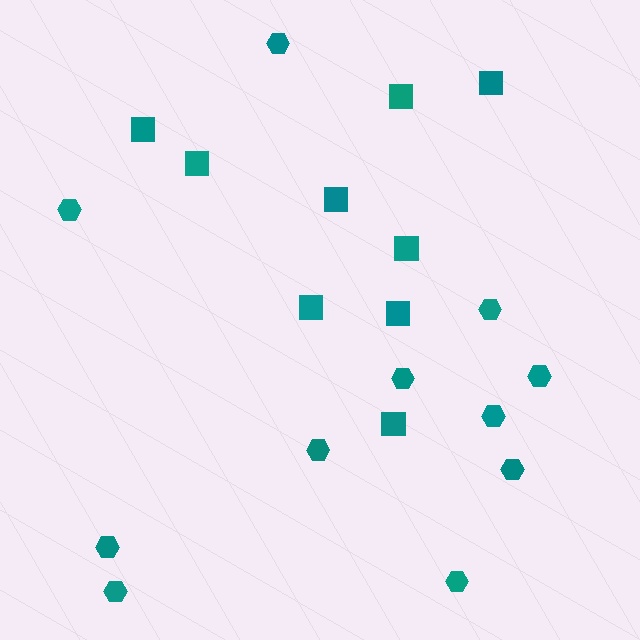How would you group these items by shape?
There are 2 groups: one group of hexagons (11) and one group of squares (9).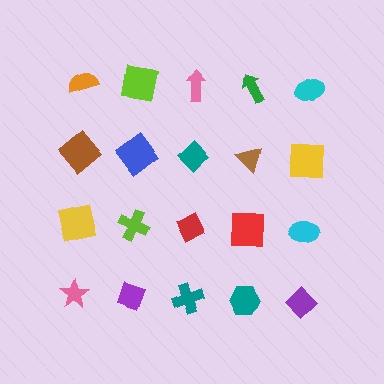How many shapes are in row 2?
5 shapes.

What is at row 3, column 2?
A lime cross.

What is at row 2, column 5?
A yellow square.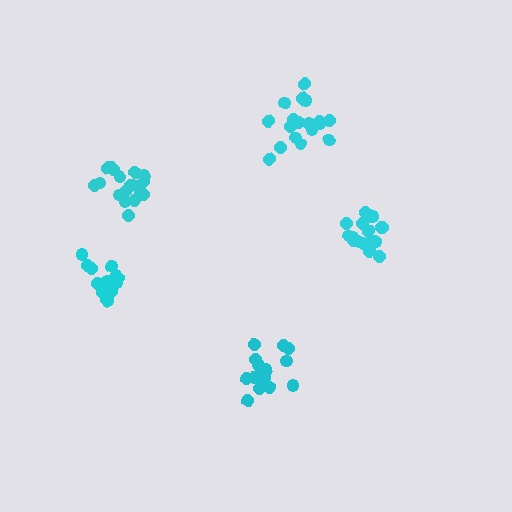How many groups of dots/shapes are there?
There are 5 groups.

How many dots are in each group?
Group 1: 18 dots, Group 2: 17 dots, Group 3: 18 dots, Group 4: 18 dots, Group 5: 18 dots (89 total).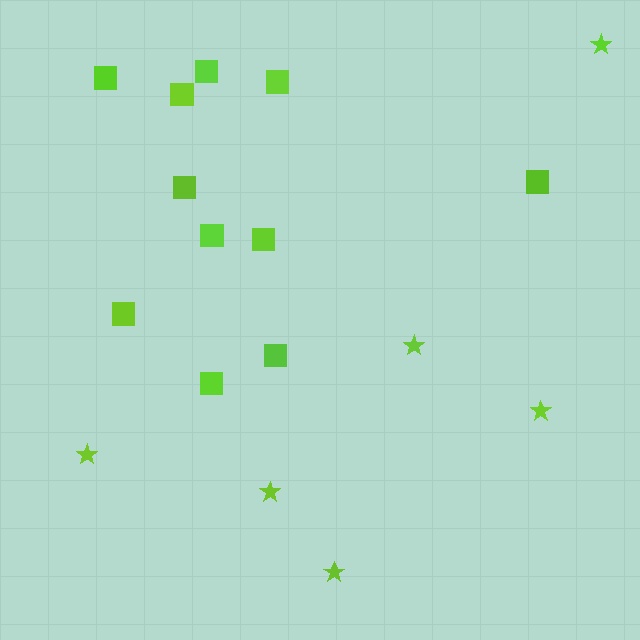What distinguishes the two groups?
There are 2 groups: one group of stars (6) and one group of squares (11).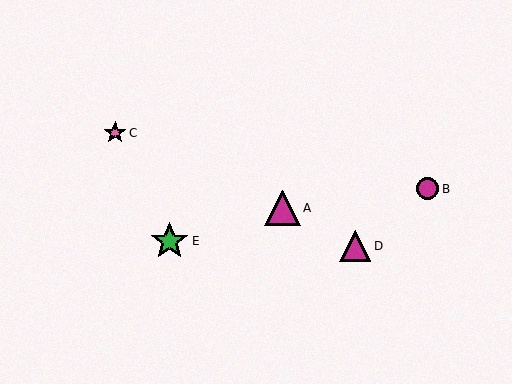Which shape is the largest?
The green star (labeled E) is the largest.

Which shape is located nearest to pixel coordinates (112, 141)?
The pink star (labeled C) at (115, 133) is nearest to that location.